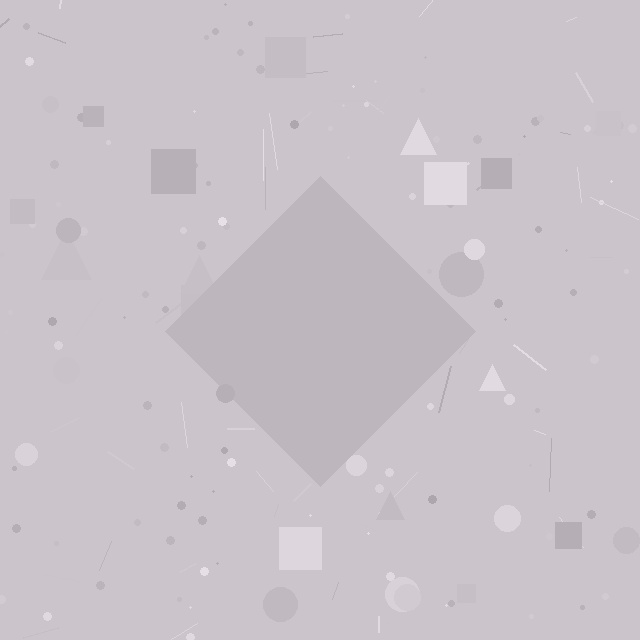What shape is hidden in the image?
A diamond is hidden in the image.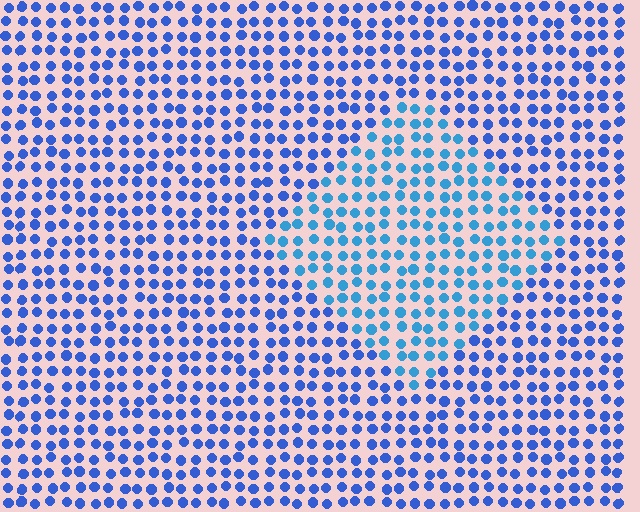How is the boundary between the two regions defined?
The boundary is defined purely by a slight shift in hue (about 24 degrees). Spacing, size, and orientation are identical on both sides.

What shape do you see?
I see a diamond.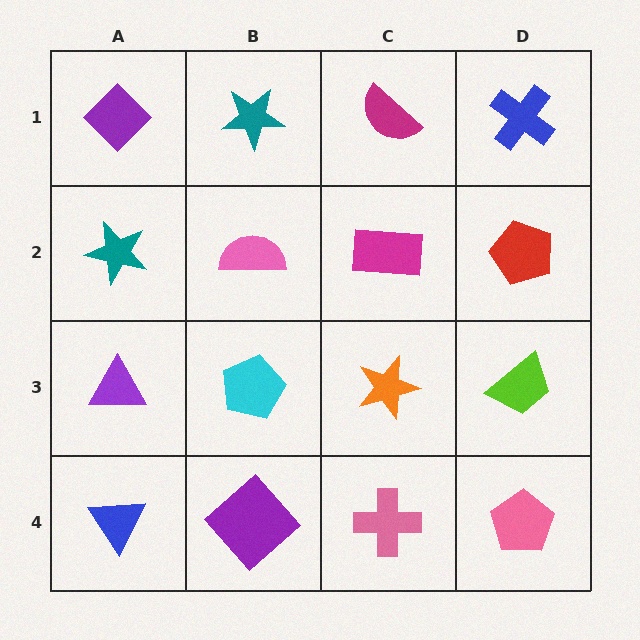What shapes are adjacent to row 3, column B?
A pink semicircle (row 2, column B), a purple diamond (row 4, column B), a purple triangle (row 3, column A), an orange star (row 3, column C).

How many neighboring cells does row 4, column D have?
2.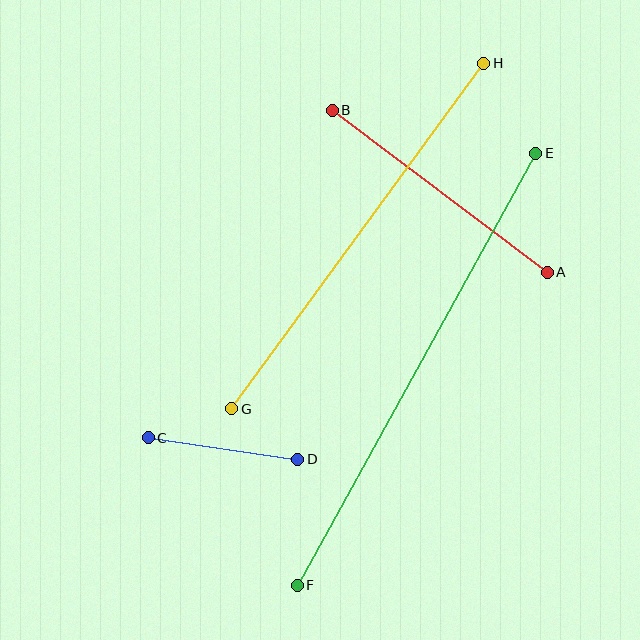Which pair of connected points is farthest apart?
Points E and F are farthest apart.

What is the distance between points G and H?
The distance is approximately 427 pixels.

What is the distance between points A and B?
The distance is approximately 269 pixels.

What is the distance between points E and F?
The distance is approximately 494 pixels.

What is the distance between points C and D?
The distance is approximately 151 pixels.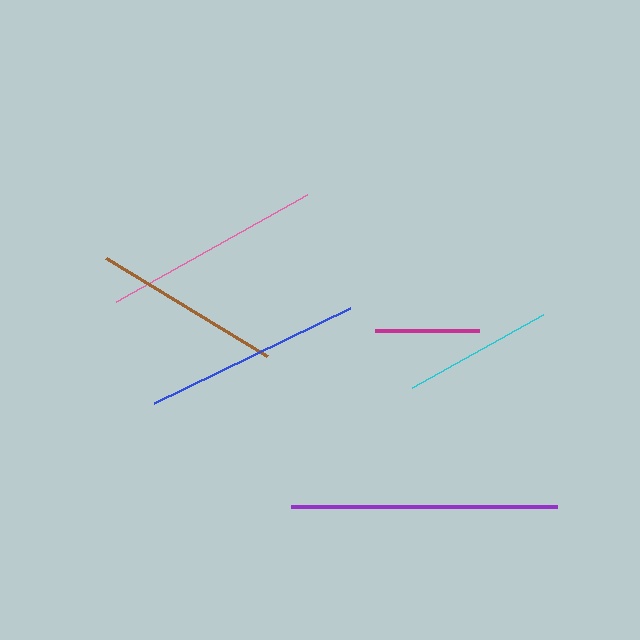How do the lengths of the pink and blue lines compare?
The pink and blue lines are approximately the same length.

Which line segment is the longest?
The purple line is the longest at approximately 266 pixels.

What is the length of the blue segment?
The blue segment is approximately 218 pixels long.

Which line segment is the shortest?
The magenta line is the shortest at approximately 104 pixels.